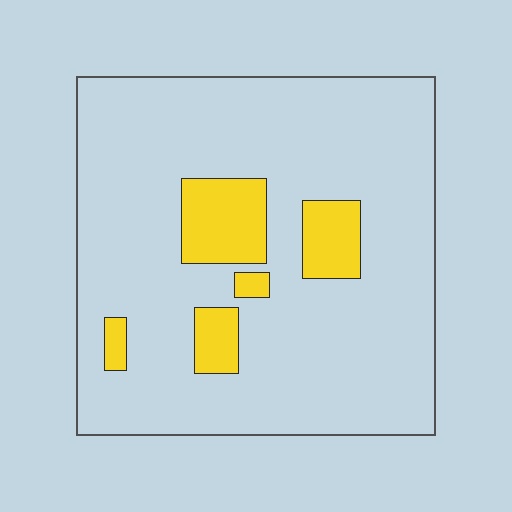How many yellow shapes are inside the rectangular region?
5.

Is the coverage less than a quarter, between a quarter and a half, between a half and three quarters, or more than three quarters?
Less than a quarter.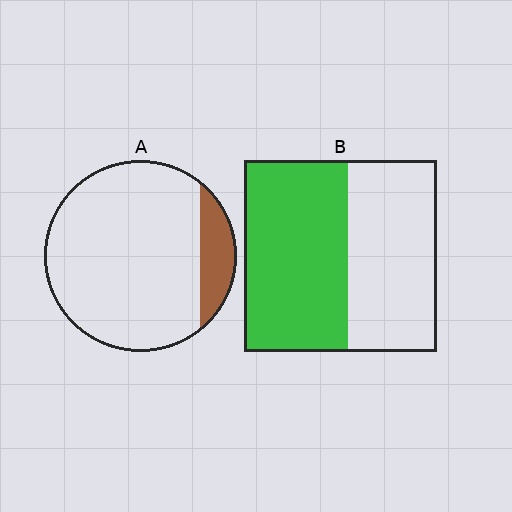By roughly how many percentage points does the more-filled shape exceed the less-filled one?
By roughly 40 percentage points (B over A).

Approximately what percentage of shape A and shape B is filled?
A is approximately 15% and B is approximately 55%.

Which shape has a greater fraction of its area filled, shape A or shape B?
Shape B.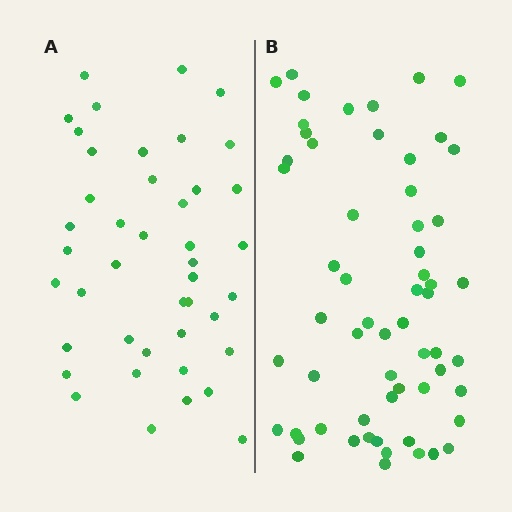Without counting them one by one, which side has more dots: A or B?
Region B (the right region) has more dots.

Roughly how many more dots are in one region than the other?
Region B has approximately 15 more dots than region A.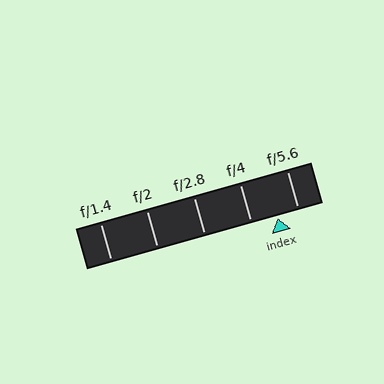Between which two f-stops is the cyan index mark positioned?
The index mark is between f/4 and f/5.6.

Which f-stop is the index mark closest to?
The index mark is closest to f/5.6.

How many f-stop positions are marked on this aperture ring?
There are 5 f-stop positions marked.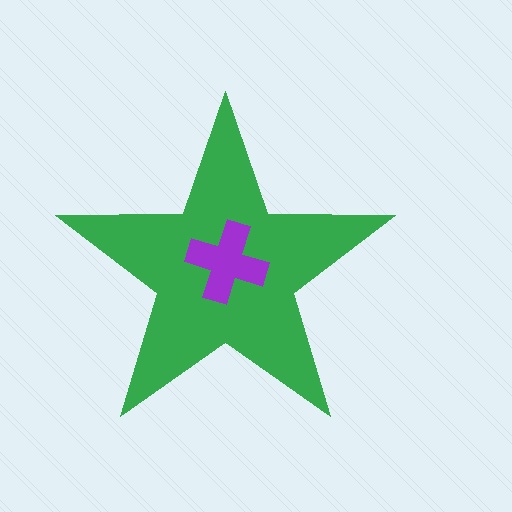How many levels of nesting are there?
2.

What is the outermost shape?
The green star.